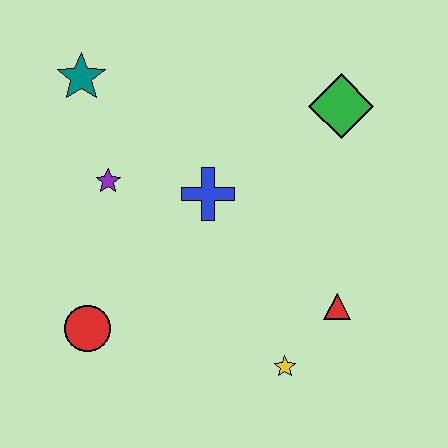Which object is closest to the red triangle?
The yellow star is closest to the red triangle.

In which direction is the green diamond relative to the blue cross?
The green diamond is to the right of the blue cross.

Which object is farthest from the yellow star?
The teal star is farthest from the yellow star.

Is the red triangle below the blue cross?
Yes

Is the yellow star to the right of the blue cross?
Yes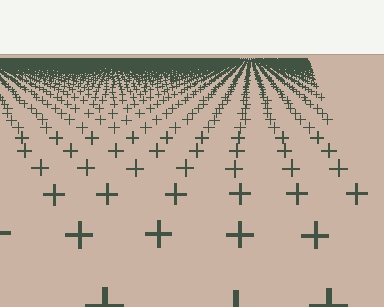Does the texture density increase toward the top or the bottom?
Density increases toward the top.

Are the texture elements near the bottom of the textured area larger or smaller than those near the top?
Larger. Near the bottom, elements are closer to the viewer and appear at a bigger on-screen size.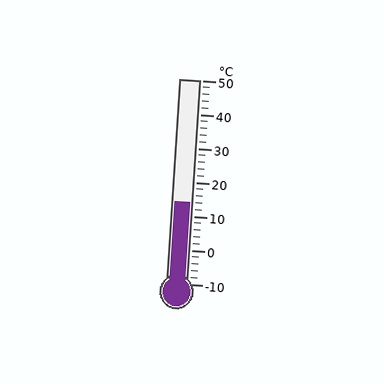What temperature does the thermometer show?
The thermometer shows approximately 14°C.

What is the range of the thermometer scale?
The thermometer scale ranges from -10°C to 50°C.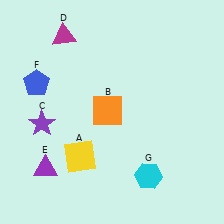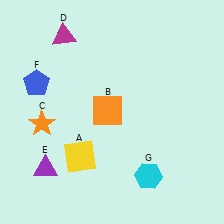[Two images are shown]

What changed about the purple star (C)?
In Image 1, C is purple. In Image 2, it changed to orange.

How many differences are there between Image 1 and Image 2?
There is 1 difference between the two images.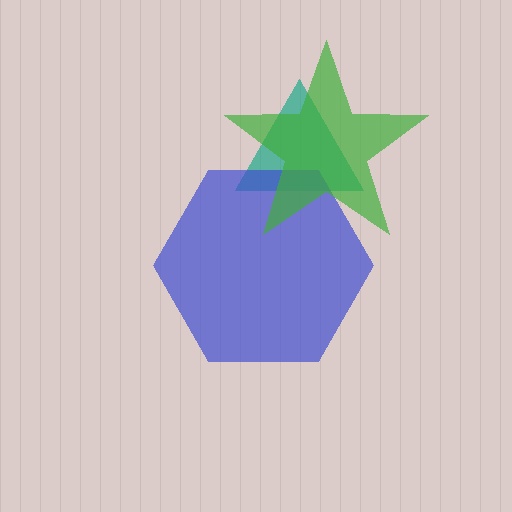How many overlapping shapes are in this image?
There are 3 overlapping shapes in the image.